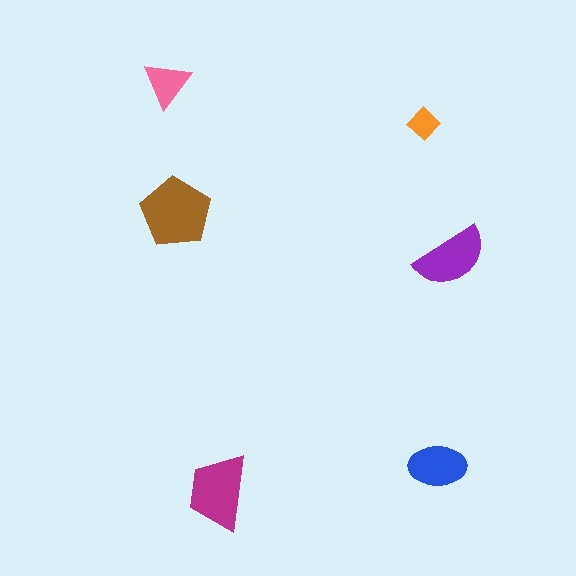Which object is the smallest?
The orange diamond.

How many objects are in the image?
There are 6 objects in the image.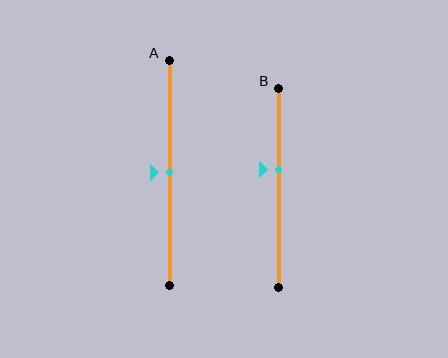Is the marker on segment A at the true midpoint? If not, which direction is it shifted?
Yes, the marker on segment A is at the true midpoint.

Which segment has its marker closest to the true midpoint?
Segment A has its marker closest to the true midpoint.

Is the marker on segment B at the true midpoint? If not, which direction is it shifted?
No, the marker on segment B is shifted upward by about 9% of the segment length.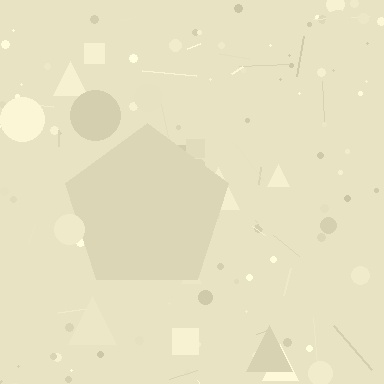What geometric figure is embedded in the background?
A pentagon is embedded in the background.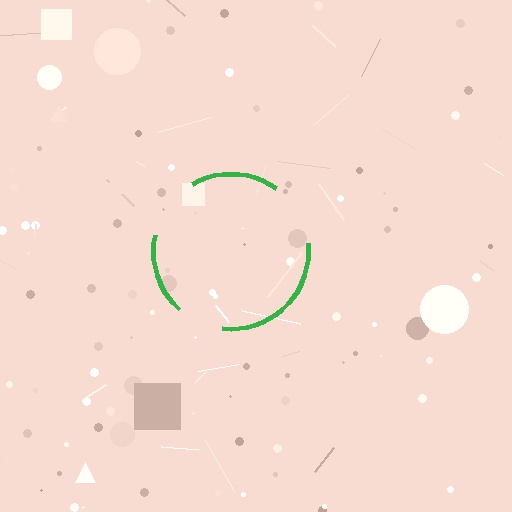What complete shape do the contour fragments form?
The contour fragments form a circle.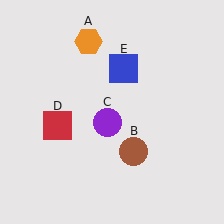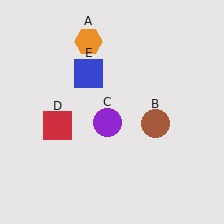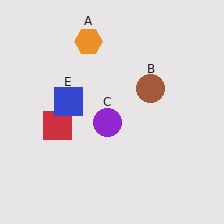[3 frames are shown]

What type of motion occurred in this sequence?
The brown circle (object B), blue square (object E) rotated counterclockwise around the center of the scene.